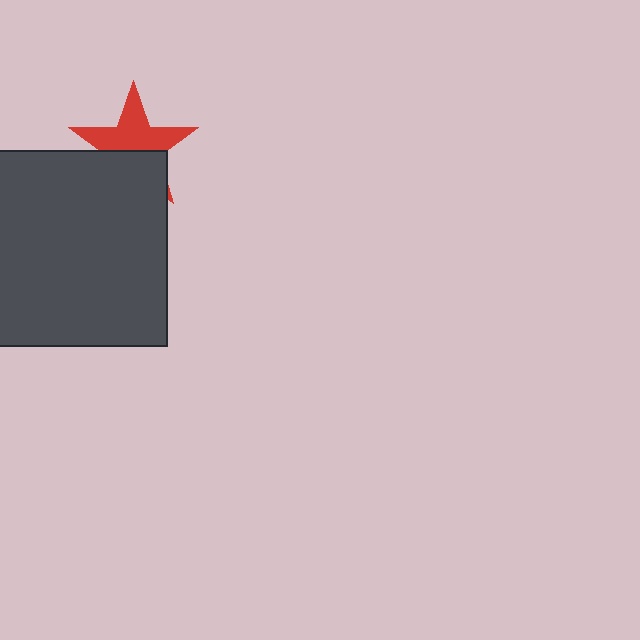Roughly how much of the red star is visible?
About half of it is visible (roughly 56%).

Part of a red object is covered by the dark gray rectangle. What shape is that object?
It is a star.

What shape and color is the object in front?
The object in front is a dark gray rectangle.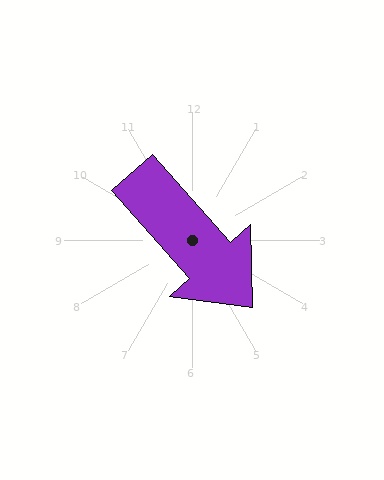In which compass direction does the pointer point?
Southeast.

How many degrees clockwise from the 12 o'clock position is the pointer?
Approximately 138 degrees.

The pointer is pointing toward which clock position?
Roughly 5 o'clock.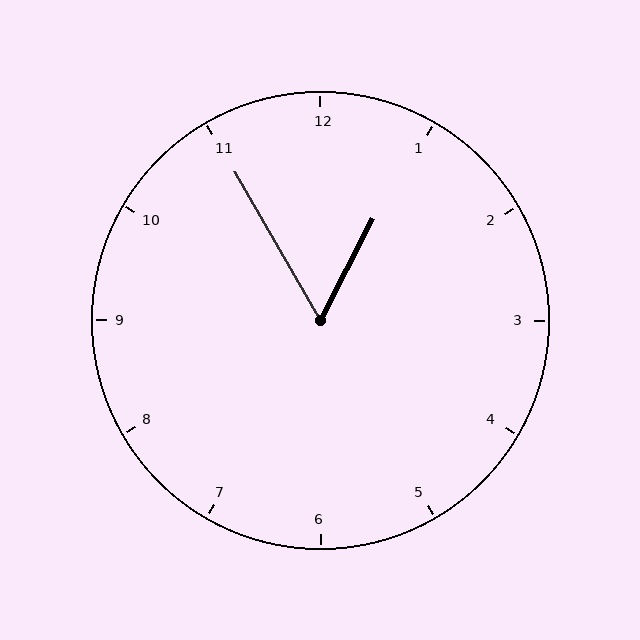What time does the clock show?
12:55.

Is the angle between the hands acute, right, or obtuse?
It is acute.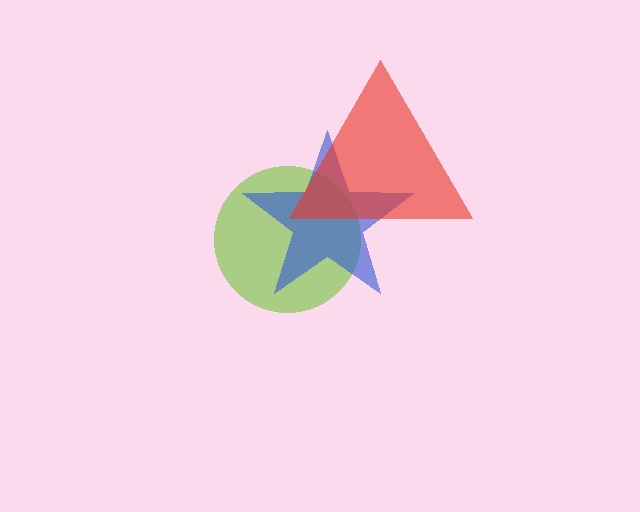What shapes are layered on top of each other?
The layered shapes are: a lime circle, a blue star, a red triangle.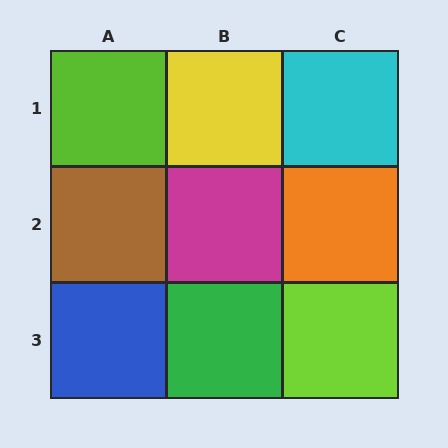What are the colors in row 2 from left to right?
Brown, magenta, orange.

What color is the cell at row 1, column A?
Lime.